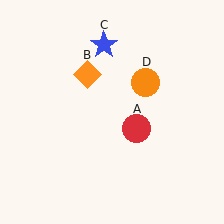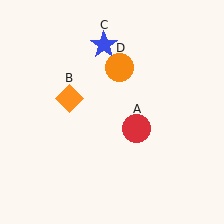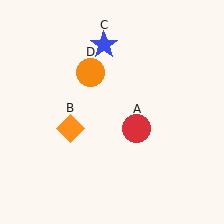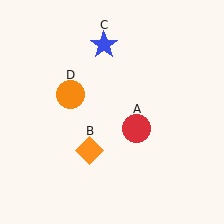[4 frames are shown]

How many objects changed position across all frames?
2 objects changed position: orange diamond (object B), orange circle (object D).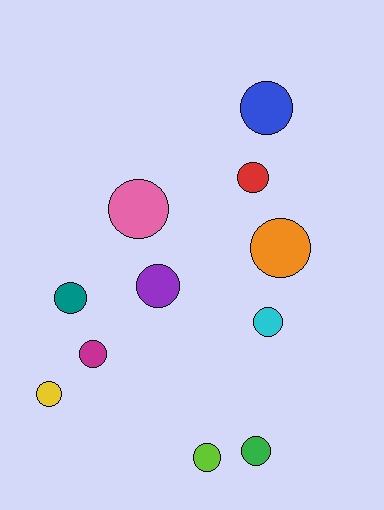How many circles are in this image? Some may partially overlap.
There are 11 circles.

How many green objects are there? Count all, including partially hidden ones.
There is 1 green object.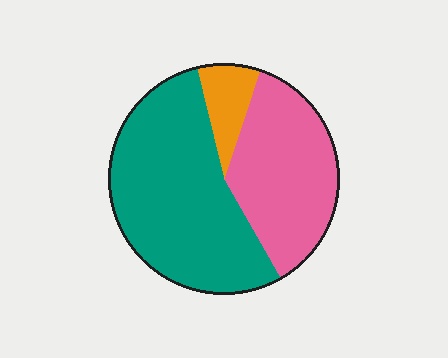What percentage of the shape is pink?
Pink covers about 35% of the shape.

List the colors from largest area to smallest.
From largest to smallest: teal, pink, orange.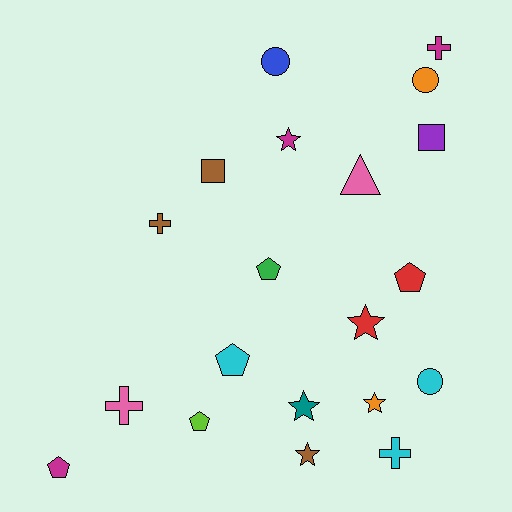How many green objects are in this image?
There is 1 green object.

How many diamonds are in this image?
There are no diamonds.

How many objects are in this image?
There are 20 objects.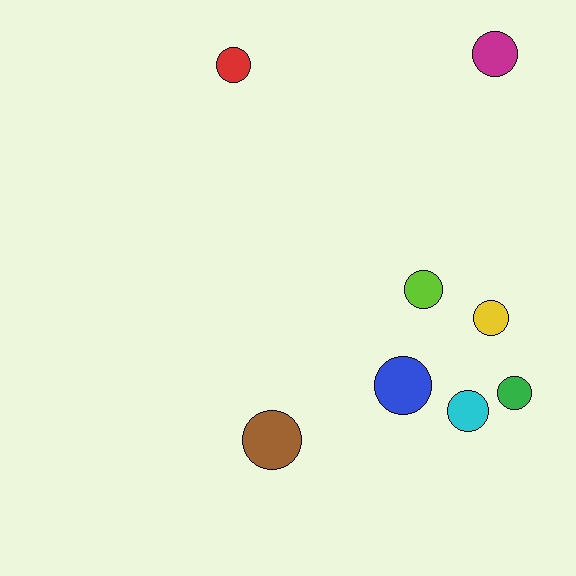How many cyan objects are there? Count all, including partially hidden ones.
There is 1 cyan object.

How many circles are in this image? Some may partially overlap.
There are 8 circles.